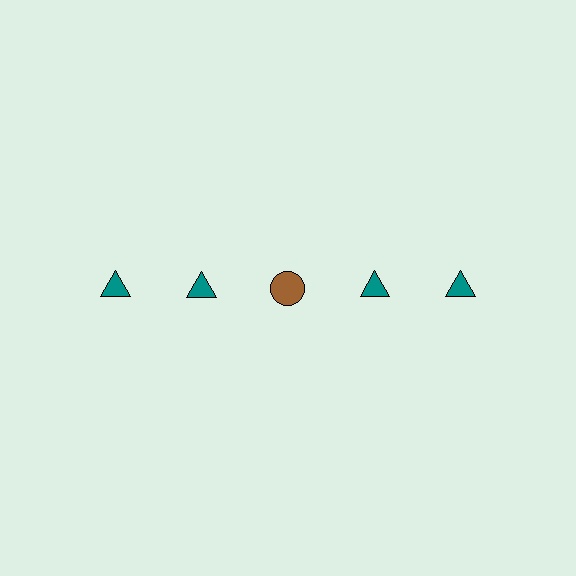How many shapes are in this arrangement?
There are 5 shapes arranged in a grid pattern.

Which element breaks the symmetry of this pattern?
The brown circle in the top row, center column breaks the symmetry. All other shapes are teal triangles.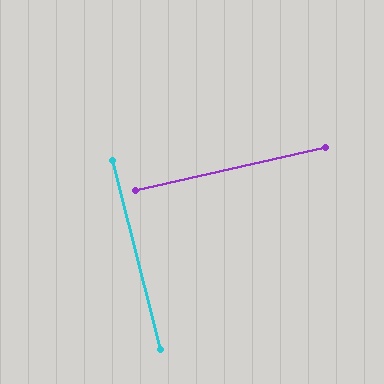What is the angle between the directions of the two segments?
Approximately 89 degrees.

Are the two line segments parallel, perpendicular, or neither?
Perpendicular — they meet at approximately 89°.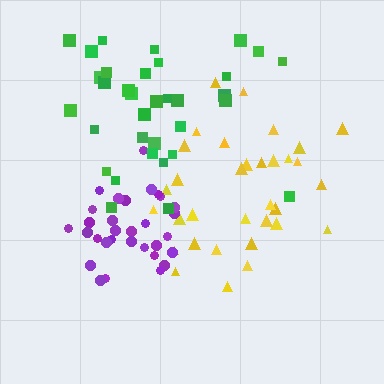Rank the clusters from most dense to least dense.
purple, green, yellow.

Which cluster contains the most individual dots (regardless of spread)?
Green (35).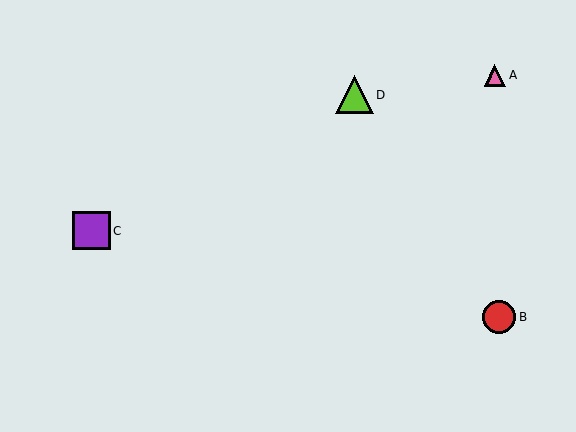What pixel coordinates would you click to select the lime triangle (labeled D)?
Click at (354, 95) to select the lime triangle D.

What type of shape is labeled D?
Shape D is a lime triangle.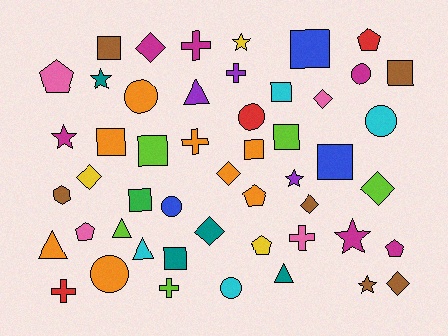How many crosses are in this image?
There are 6 crosses.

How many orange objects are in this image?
There are 8 orange objects.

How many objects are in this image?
There are 50 objects.